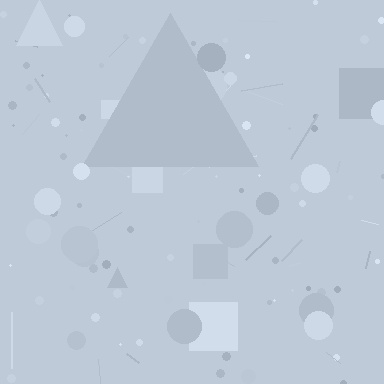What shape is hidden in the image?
A triangle is hidden in the image.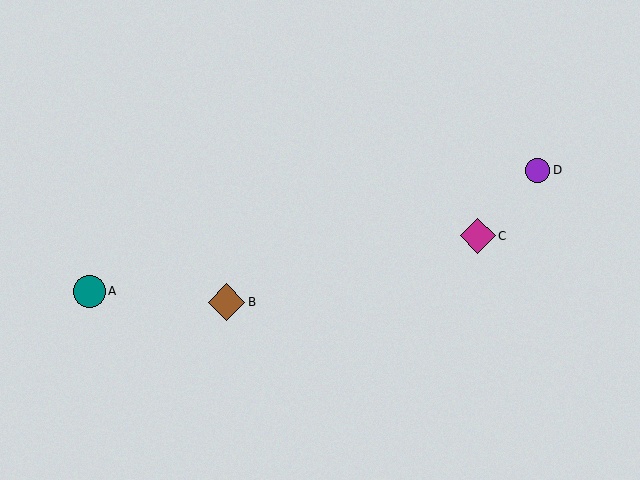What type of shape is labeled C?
Shape C is a magenta diamond.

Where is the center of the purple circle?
The center of the purple circle is at (538, 170).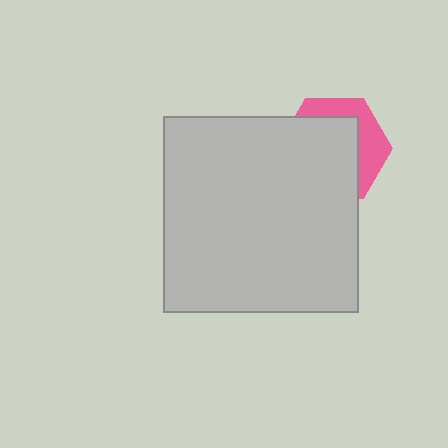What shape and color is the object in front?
The object in front is a light gray square.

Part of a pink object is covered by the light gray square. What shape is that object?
It is a hexagon.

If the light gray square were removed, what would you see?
You would see the complete pink hexagon.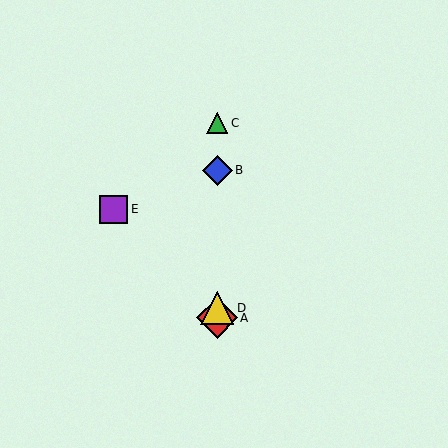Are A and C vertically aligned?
Yes, both are at x≈217.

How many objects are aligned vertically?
4 objects (A, B, C, D) are aligned vertically.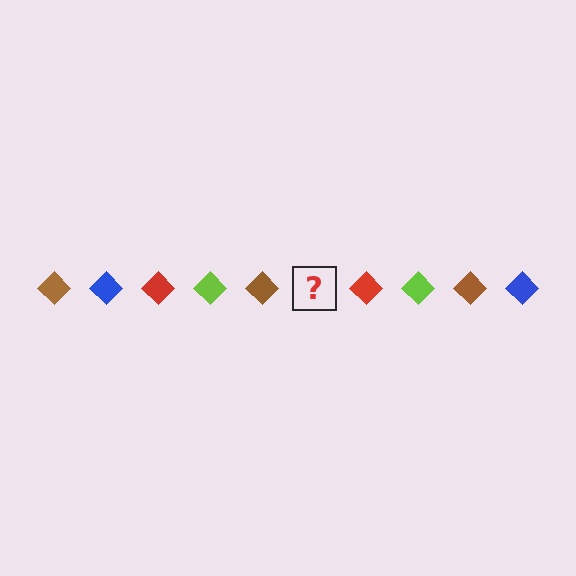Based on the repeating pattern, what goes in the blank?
The blank should be a blue diamond.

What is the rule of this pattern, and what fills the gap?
The rule is that the pattern cycles through brown, blue, red, lime diamonds. The gap should be filled with a blue diamond.